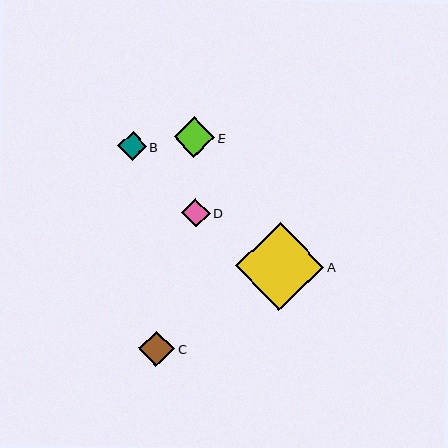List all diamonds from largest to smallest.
From largest to smallest: A, E, C, D, B.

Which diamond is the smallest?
Diamond B is the smallest with a size of approximately 29 pixels.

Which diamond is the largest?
Diamond A is the largest with a size of approximately 88 pixels.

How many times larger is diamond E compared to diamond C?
Diamond E is approximately 1.1 times the size of diamond C.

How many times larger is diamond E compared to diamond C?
Diamond E is approximately 1.1 times the size of diamond C.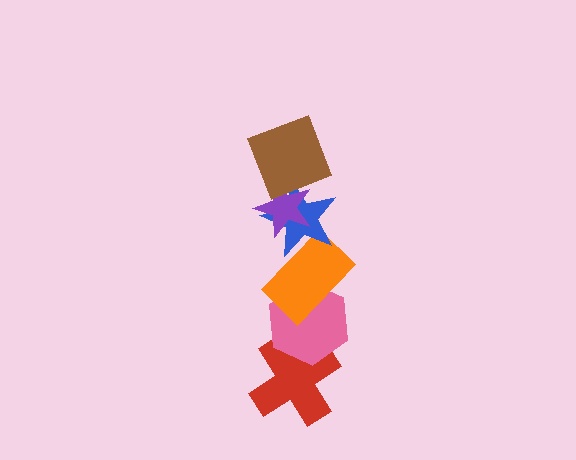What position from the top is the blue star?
The blue star is 3rd from the top.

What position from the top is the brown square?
The brown square is 1st from the top.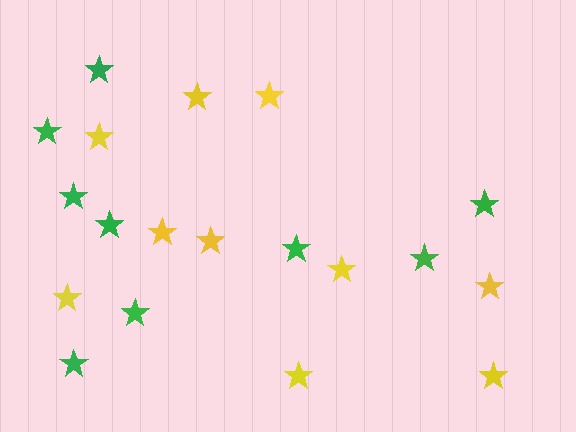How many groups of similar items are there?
There are 2 groups: one group of yellow stars (10) and one group of green stars (9).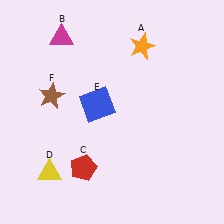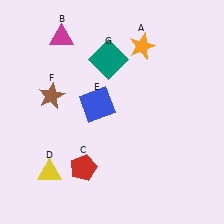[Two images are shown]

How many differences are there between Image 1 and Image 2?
There is 1 difference between the two images.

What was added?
A teal square (G) was added in Image 2.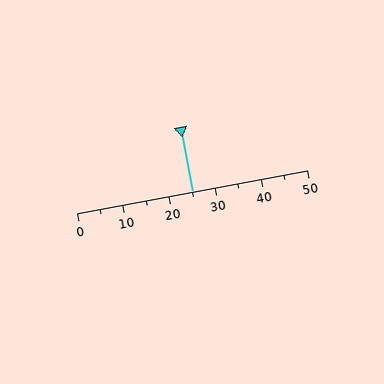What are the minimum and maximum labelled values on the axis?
The axis runs from 0 to 50.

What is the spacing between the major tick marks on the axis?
The major ticks are spaced 10 apart.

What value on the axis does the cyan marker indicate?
The marker indicates approximately 25.